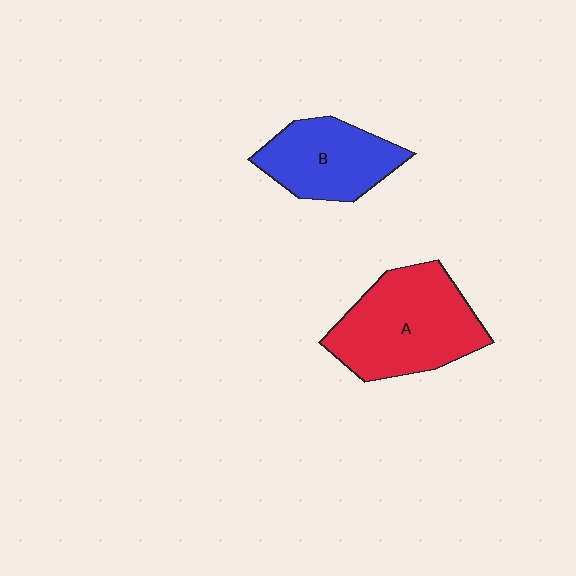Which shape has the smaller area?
Shape B (blue).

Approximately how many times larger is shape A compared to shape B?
Approximately 1.4 times.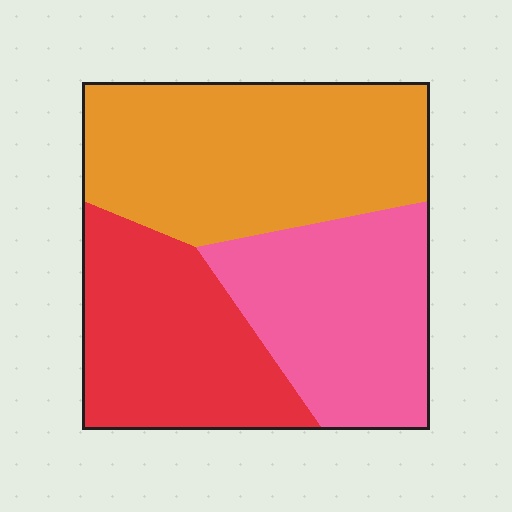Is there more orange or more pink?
Orange.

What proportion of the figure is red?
Red covers around 30% of the figure.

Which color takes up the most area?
Orange, at roughly 40%.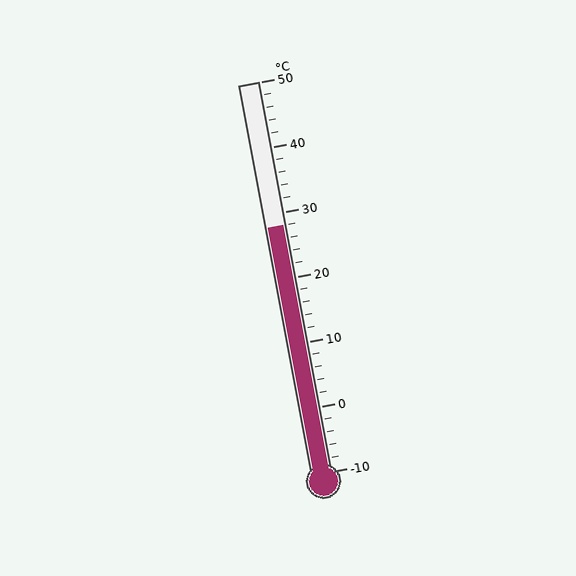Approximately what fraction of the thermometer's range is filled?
The thermometer is filled to approximately 65% of its range.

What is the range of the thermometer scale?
The thermometer scale ranges from -10°C to 50°C.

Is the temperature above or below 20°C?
The temperature is above 20°C.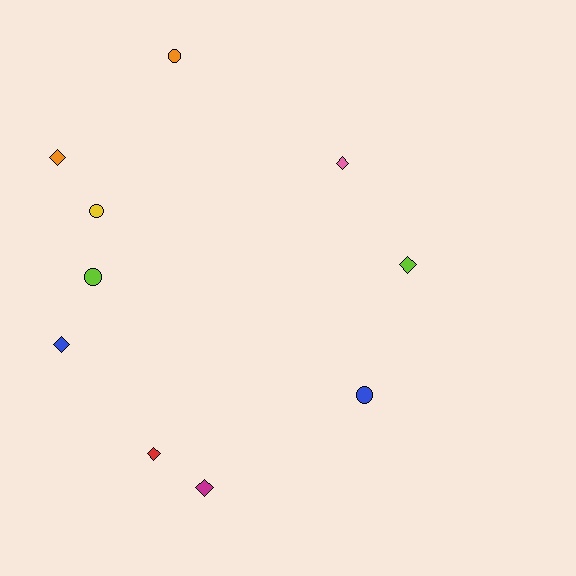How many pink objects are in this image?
There is 1 pink object.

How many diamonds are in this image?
There are 6 diamonds.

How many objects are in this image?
There are 10 objects.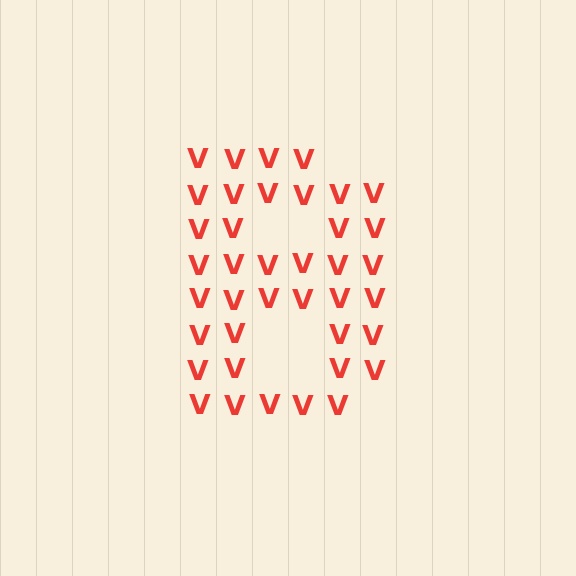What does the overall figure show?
The overall figure shows the letter B.